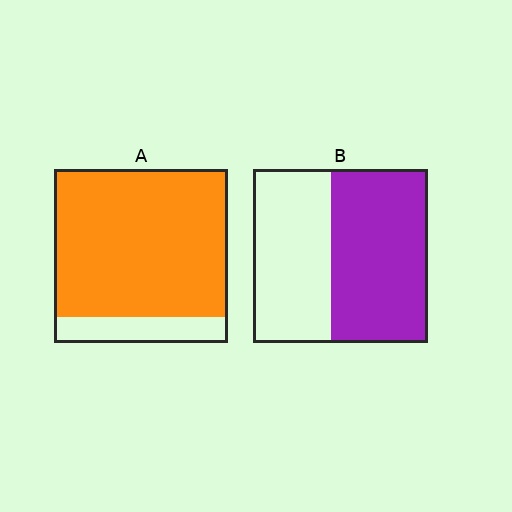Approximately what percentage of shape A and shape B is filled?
A is approximately 85% and B is approximately 55%.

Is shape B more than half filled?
Yes.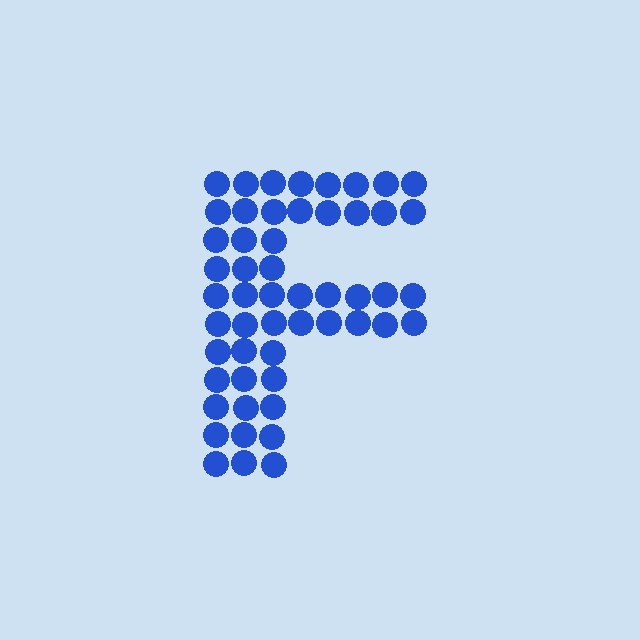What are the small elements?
The small elements are circles.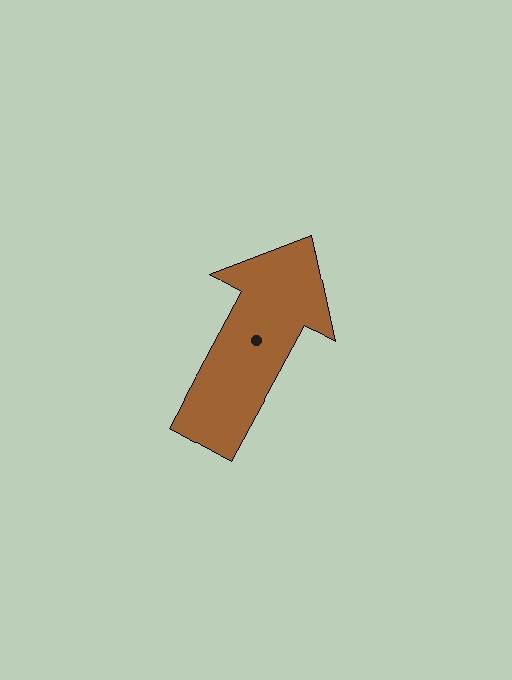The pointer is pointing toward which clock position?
Roughly 1 o'clock.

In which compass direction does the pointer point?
Northeast.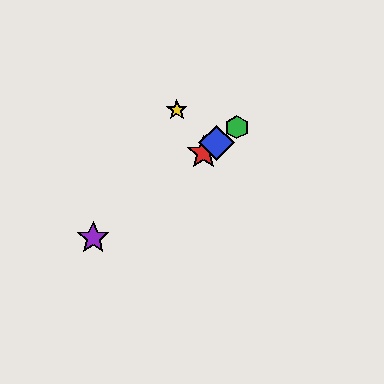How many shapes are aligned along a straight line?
4 shapes (the red star, the blue diamond, the green hexagon, the purple star) are aligned along a straight line.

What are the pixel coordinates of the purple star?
The purple star is at (93, 238).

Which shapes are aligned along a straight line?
The red star, the blue diamond, the green hexagon, the purple star are aligned along a straight line.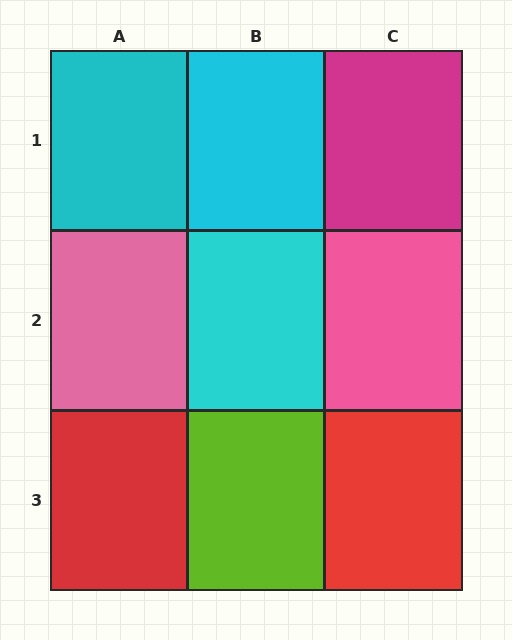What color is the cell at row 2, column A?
Pink.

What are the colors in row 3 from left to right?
Red, lime, red.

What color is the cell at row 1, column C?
Magenta.